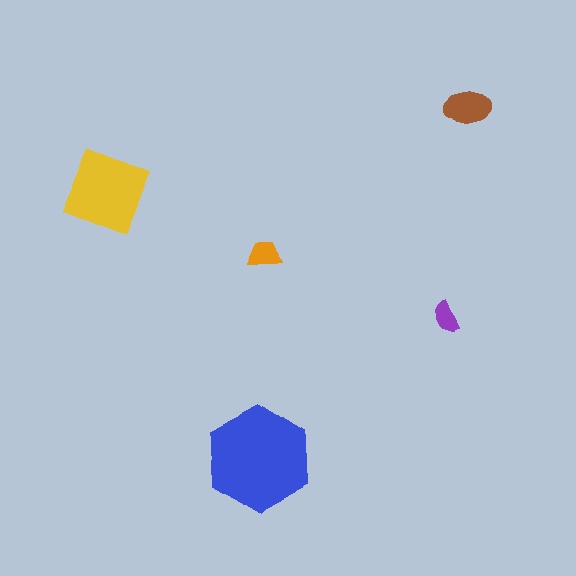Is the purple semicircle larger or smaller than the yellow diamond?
Smaller.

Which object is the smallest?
The purple semicircle.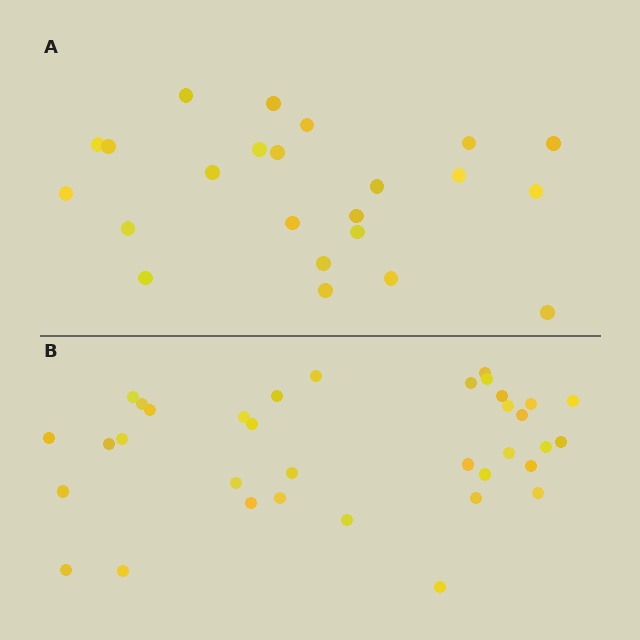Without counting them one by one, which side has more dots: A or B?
Region B (the bottom region) has more dots.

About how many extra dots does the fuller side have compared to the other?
Region B has roughly 12 or so more dots than region A.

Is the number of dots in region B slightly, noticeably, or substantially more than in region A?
Region B has substantially more. The ratio is roughly 1.5 to 1.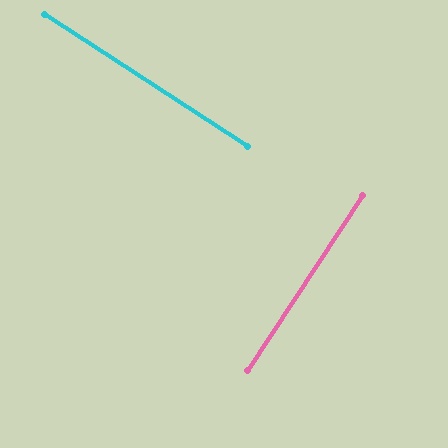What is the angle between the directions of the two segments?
Approximately 90 degrees.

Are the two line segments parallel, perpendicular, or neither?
Perpendicular — they meet at approximately 90°.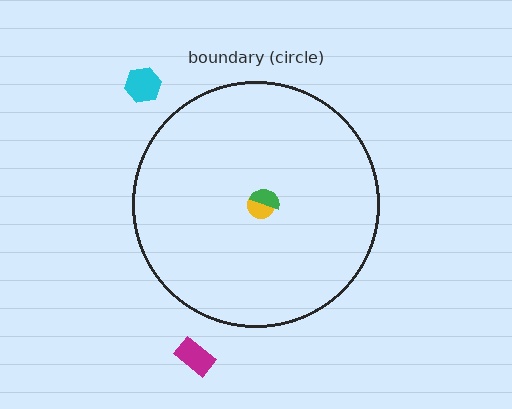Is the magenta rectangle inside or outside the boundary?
Outside.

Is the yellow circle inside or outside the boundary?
Inside.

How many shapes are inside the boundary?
2 inside, 2 outside.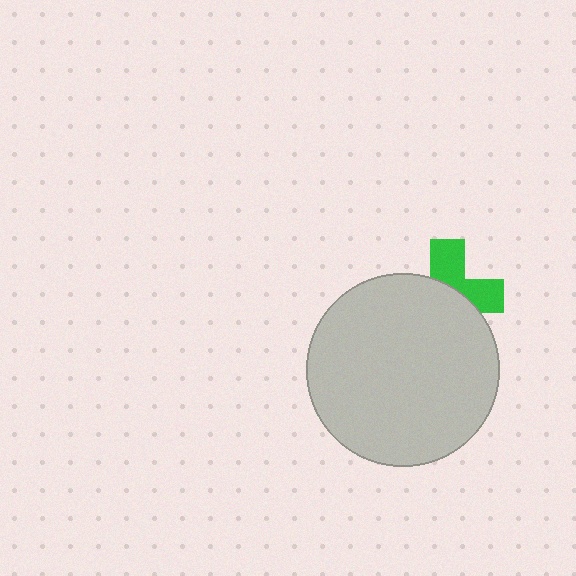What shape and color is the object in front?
The object in front is a light gray circle.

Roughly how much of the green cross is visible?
A small part of it is visible (roughly 41%).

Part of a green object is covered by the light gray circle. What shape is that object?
It is a cross.